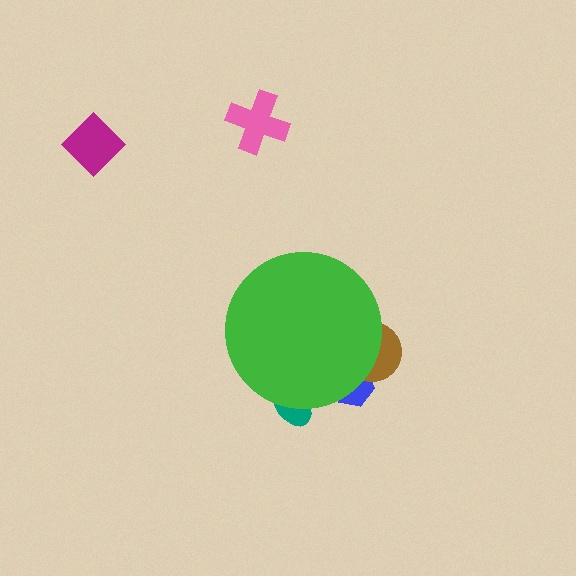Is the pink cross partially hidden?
No, the pink cross is fully visible.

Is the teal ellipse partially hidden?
Yes, the teal ellipse is partially hidden behind the green circle.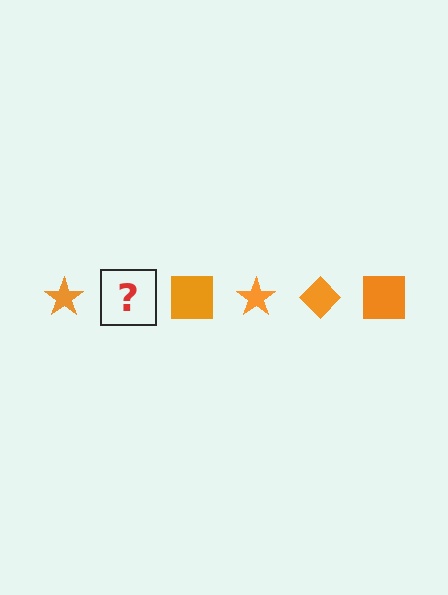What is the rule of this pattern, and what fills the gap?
The rule is that the pattern cycles through star, diamond, square shapes in orange. The gap should be filled with an orange diamond.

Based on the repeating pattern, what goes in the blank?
The blank should be an orange diamond.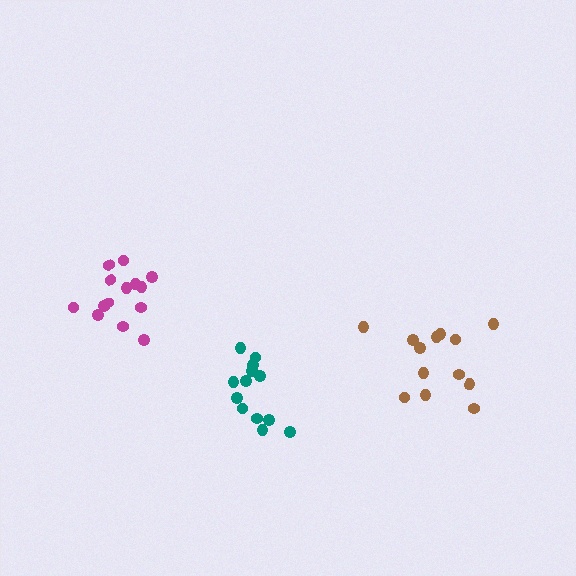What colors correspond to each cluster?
The clusters are colored: magenta, teal, brown.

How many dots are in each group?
Group 1: 14 dots, Group 2: 13 dots, Group 3: 13 dots (40 total).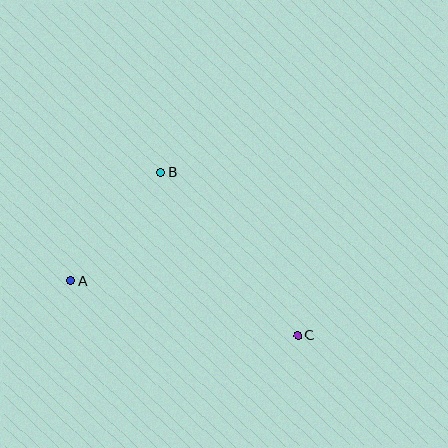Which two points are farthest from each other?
Points A and C are farthest from each other.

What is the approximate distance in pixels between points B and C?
The distance between B and C is approximately 213 pixels.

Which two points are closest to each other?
Points A and B are closest to each other.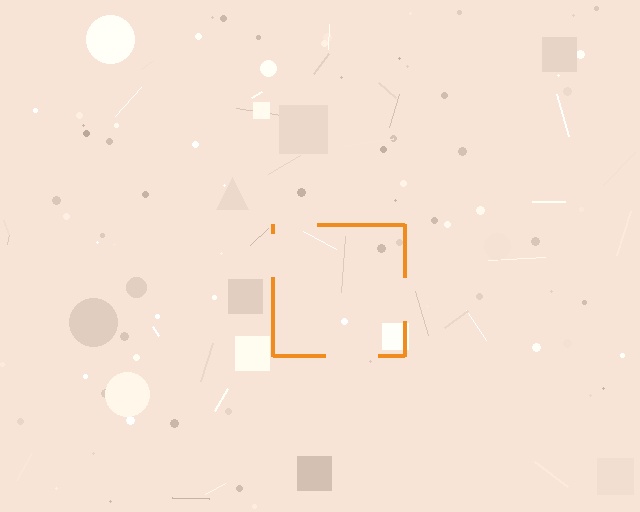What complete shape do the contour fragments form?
The contour fragments form a square.